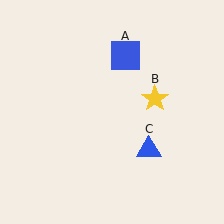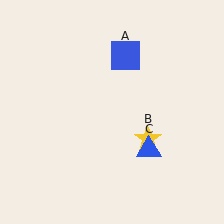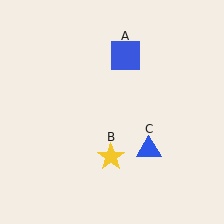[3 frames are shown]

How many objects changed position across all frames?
1 object changed position: yellow star (object B).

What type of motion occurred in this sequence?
The yellow star (object B) rotated clockwise around the center of the scene.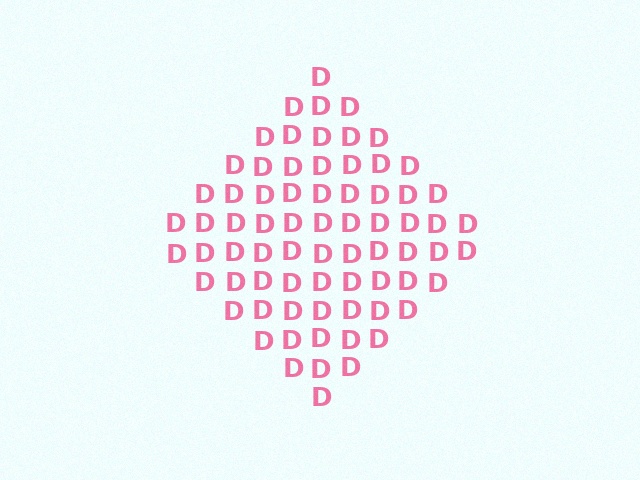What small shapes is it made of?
It is made of small letter D's.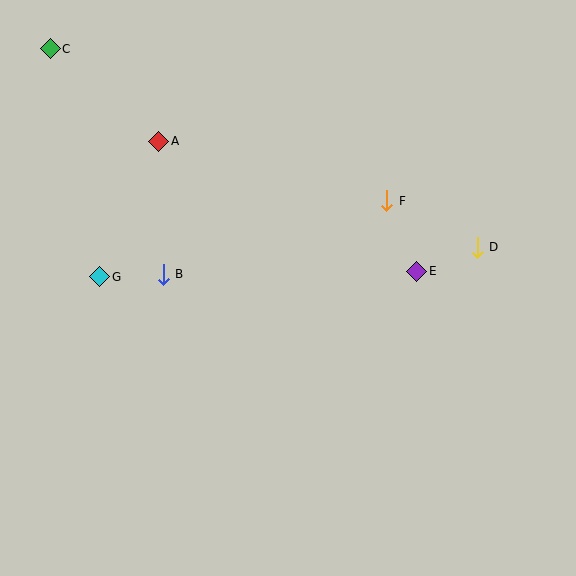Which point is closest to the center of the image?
Point B at (163, 274) is closest to the center.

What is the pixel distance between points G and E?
The distance between G and E is 317 pixels.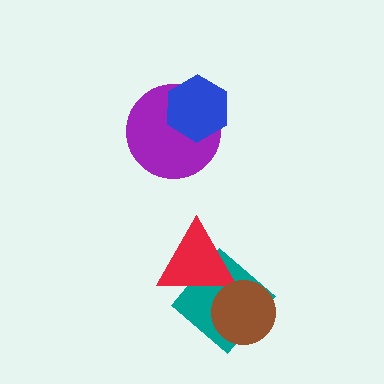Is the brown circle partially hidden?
No, no other shape covers it.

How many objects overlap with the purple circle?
1 object overlaps with the purple circle.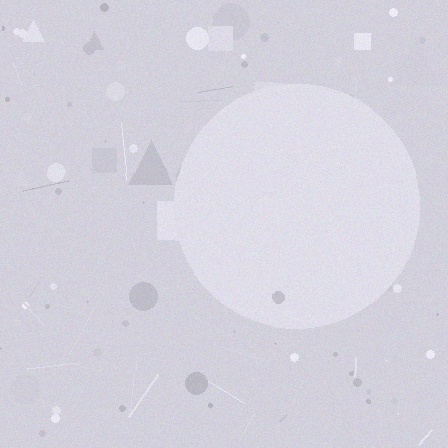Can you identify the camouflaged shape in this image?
The camouflaged shape is a circle.